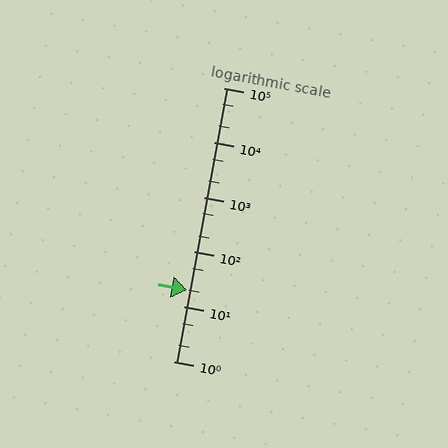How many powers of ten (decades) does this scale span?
The scale spans 5 decades, from 1 to 100000.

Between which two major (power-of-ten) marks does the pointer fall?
The pointer is between 10 and 100.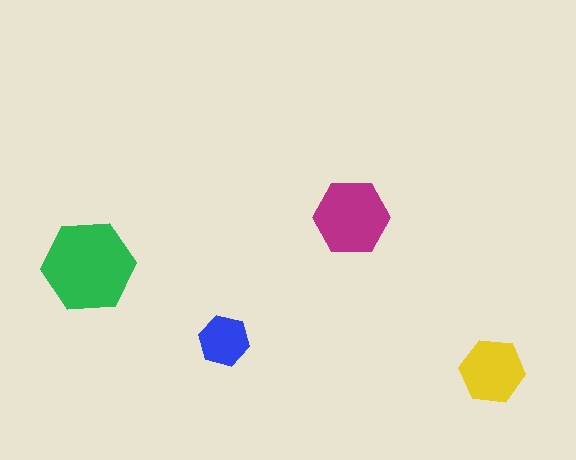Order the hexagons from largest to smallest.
the green one, the magenta one, the yellow one, the blue one.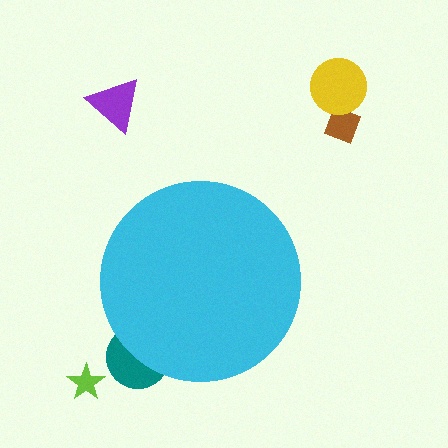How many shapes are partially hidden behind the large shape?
1 shape is partially hidden.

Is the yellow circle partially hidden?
No, the yellow circle is fully visible.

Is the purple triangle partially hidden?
No, the purple triangle is fully visible.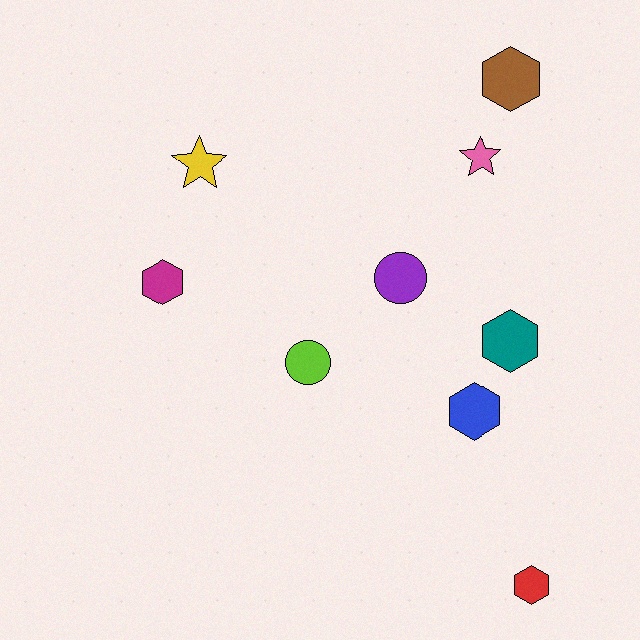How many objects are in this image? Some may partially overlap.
There are 9 objects.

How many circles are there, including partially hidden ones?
There are 2 circles.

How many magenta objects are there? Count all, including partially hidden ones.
There is 1 magenta object.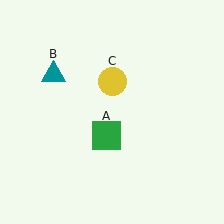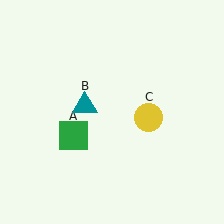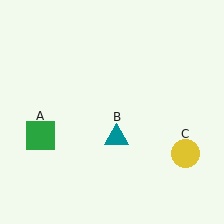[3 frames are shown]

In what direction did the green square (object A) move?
The green square (object A) moved left.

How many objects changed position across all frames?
3 objects changed position: green square (object A), teal triangle (object B), yellow circle (object C).